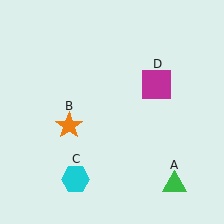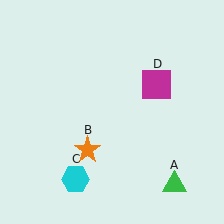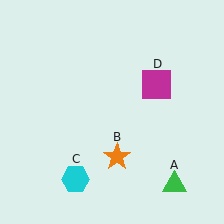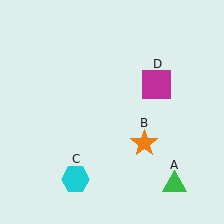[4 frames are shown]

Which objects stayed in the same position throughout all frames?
Green triangle (object A) and cyan hexagon (object C) and magenta square (object D) remained stationary.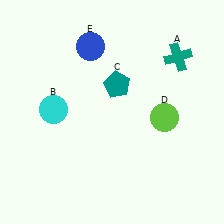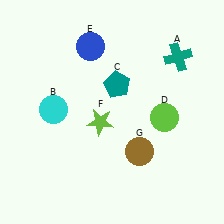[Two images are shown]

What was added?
A lime star (F), a brown circle (G) were added in Image 2.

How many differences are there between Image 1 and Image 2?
There are 2 differences between the two images.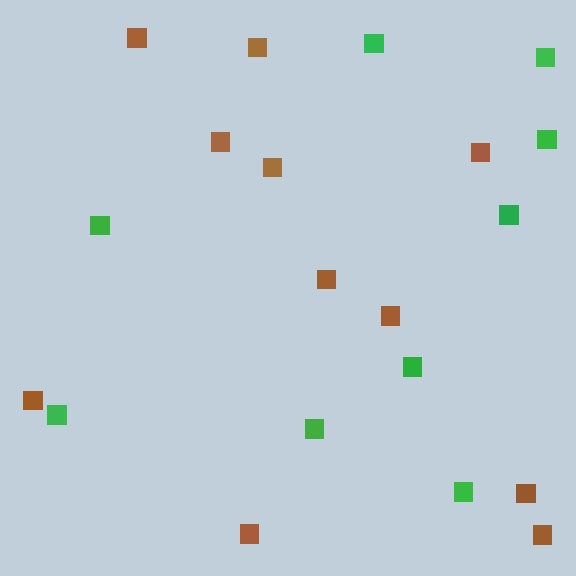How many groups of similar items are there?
There are 2 groups: one group of brown squares (11) and one group of green squares (9).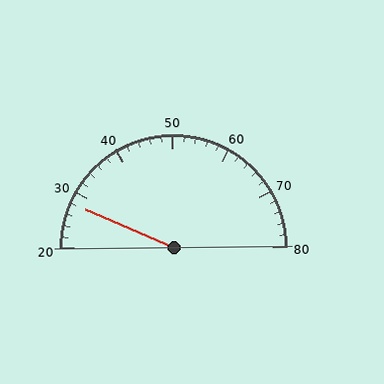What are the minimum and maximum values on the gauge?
The gauge ranges from 20 to 80.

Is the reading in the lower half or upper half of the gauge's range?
The reading is in the lower half of the range (20 to 80).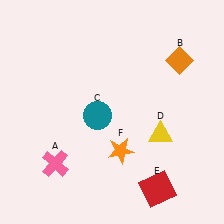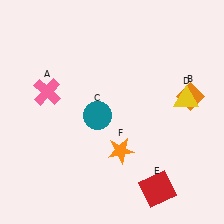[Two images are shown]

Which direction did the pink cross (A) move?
The pink cross (A) moved up.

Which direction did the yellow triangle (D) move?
The yellow triangle (D) moved up.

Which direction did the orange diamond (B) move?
The orange diamond (B) moved down.